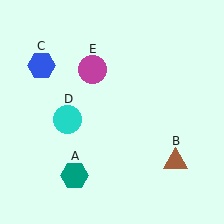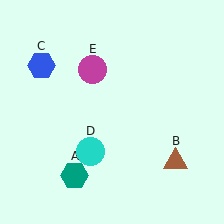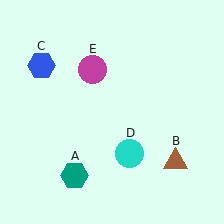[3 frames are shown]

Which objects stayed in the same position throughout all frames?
Teal hexagon (object A) and brown triangle (object B) and blue hexagon (object C) and magenta circle (object E) remained stationary.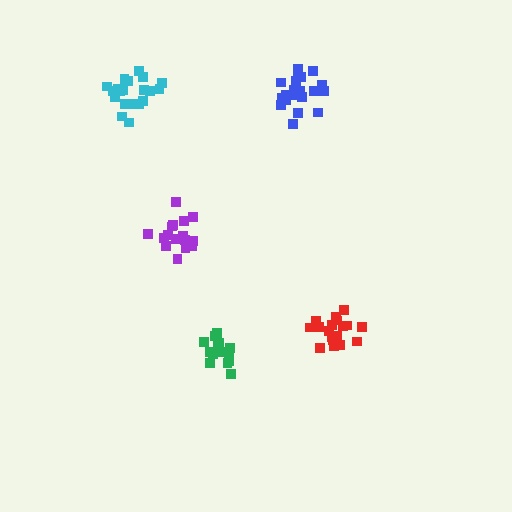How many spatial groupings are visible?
There are 5 spatial groupings.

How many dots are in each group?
Group 1: 20 dots, Group 2: 17 dots, Group 3: 18 dots, Group 4: 14 dots, Group 5: 20 dots (89 total).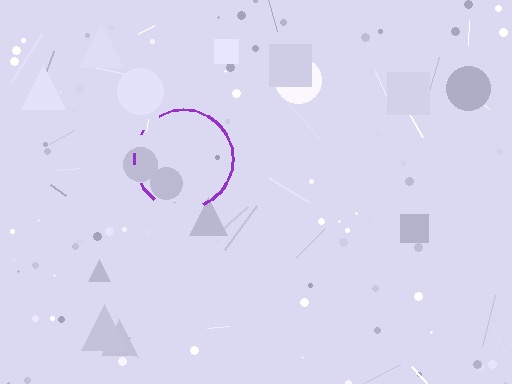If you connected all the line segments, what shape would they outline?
They would outline a circle.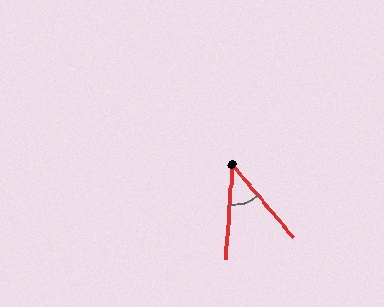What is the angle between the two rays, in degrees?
Approximately 44 degrees.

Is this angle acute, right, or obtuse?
It is acute.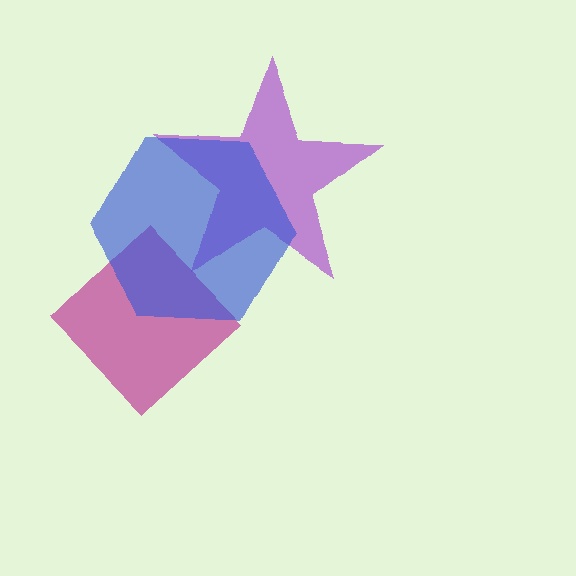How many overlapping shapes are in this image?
There are 3 overlapping shapes in the image.